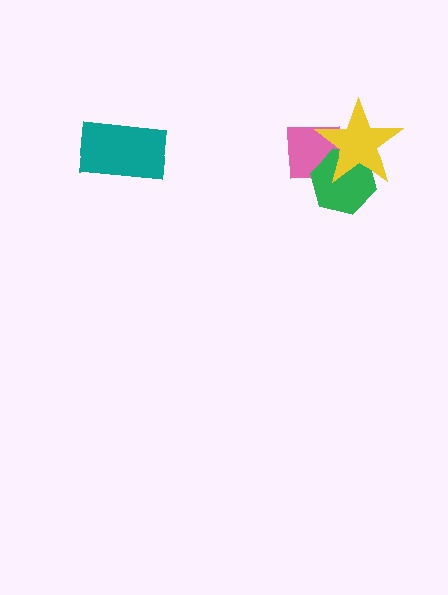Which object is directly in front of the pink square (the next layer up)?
The green hexagon is directly in front of the pink square.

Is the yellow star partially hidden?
No, no other shape covers it.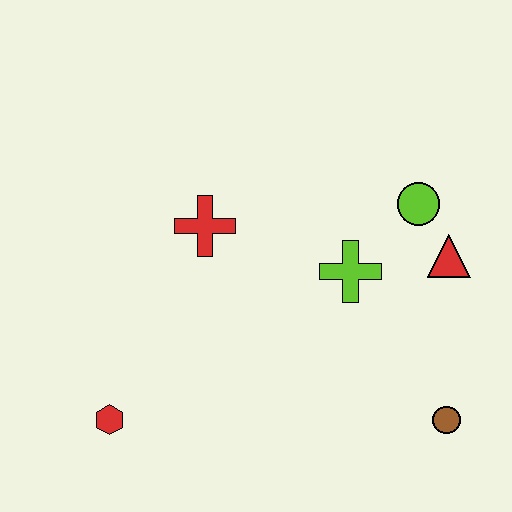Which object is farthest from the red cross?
The brown circle is farthest from the red cross.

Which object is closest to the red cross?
The lime cross is closest to the red cross.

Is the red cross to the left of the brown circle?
Yes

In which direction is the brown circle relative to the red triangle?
The brown circle is below the red triangle.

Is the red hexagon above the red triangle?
No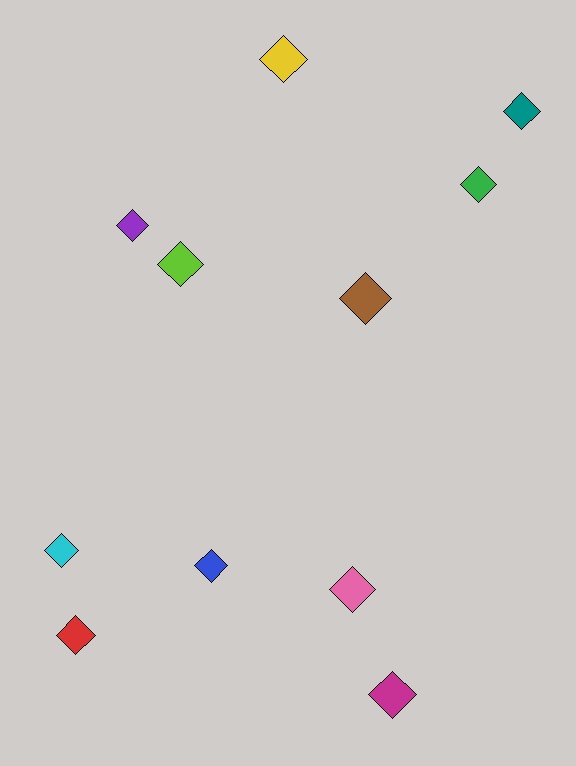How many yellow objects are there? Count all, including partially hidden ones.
There is 1 yellow object.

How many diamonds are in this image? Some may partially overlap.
There are 11 diamonds.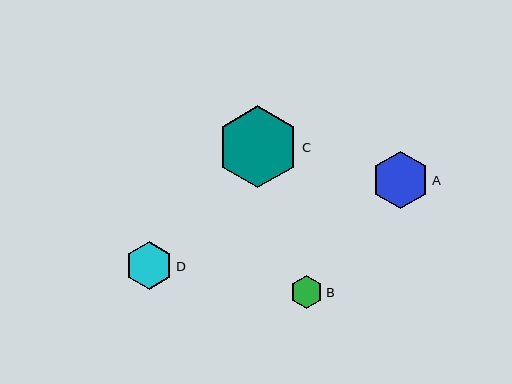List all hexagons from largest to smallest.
From largest to smallest: C, A, D, B.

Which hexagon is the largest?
Hexagon C is the largest with a size of approximately 82 pixels.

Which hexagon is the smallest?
Hexagon B is the smallest with a size of approximately 33 pixels.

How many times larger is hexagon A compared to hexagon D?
Hexagon A is approximately 1.2 times the size of hexagon D.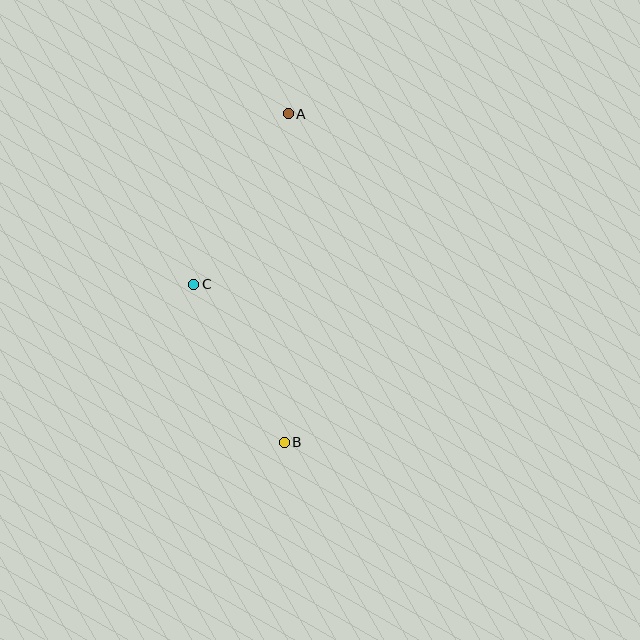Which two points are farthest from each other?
Points A and B are farthest from each other.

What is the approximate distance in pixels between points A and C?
The distance between A and C is approximately 195 pixels.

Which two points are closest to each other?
Points B and C are closest to each other.